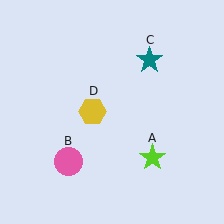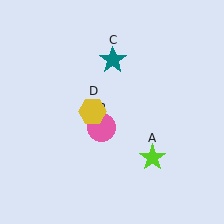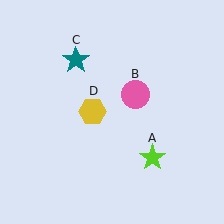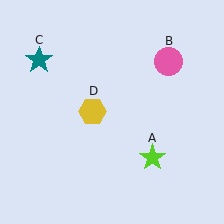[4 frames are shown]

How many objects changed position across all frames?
2 objects changed position: pink circle (object B), teal star (object C).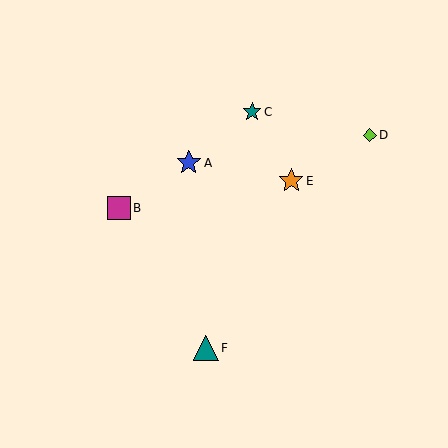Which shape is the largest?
The teal triangle (labeled F) is the largest.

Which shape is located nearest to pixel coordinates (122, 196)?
The magenta square (labeled B) at (119, 208) is nearest to that location.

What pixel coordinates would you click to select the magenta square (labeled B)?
Click at (119, 208) to select the magenta square B.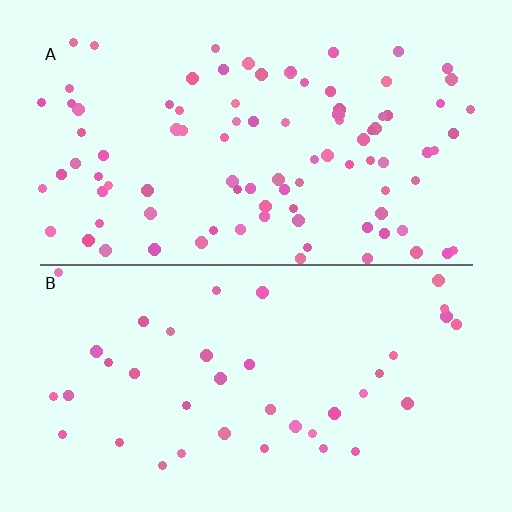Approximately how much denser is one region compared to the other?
Approximately 2.4× — region A over region B.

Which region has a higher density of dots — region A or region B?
A (the top).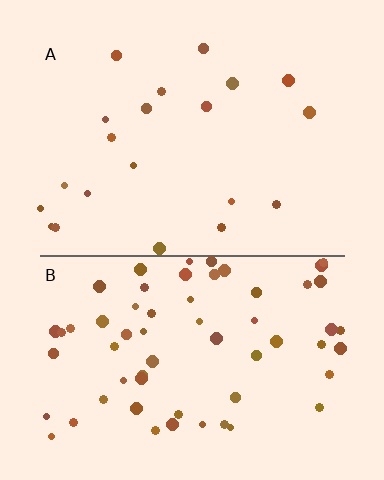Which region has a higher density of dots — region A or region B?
B (the bottom).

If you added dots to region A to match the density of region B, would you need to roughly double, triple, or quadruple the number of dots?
Approximately triple.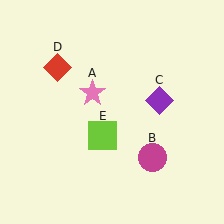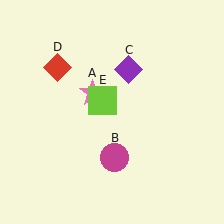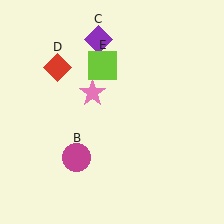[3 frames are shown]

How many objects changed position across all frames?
3 objects changed position: magenta circle (object B), purple diamond (object C), lime square (object E).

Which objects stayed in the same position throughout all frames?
Pink star (object A) and red diamond (object D) remained stationary.